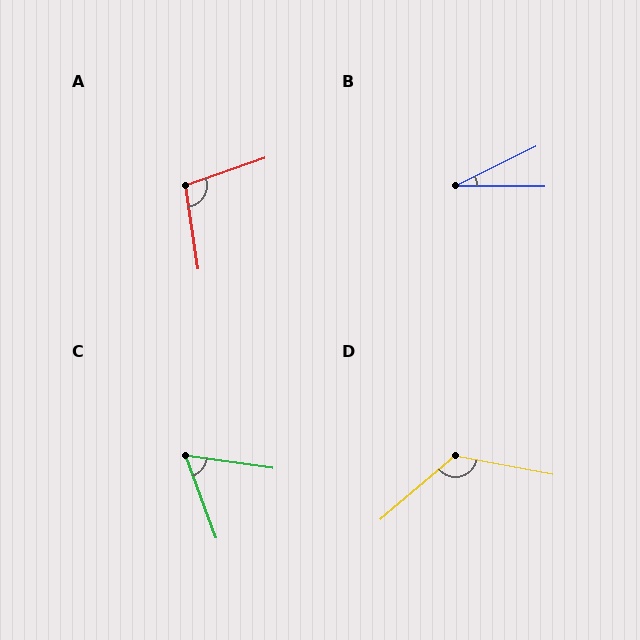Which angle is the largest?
D, at approximately 129 degrees.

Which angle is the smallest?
B, at approximately 27 degrees.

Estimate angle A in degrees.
Approximately 100 degrees.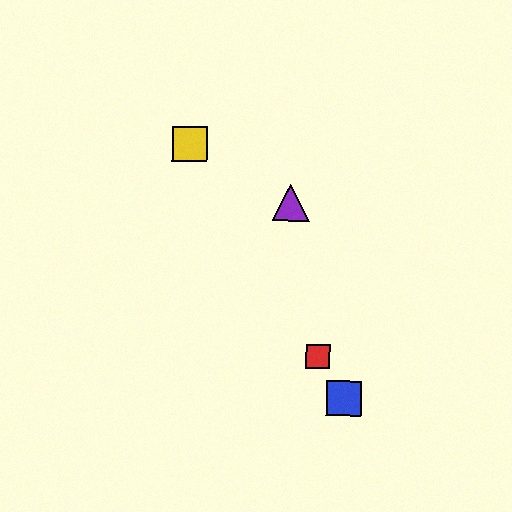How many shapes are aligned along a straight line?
4 shapes (the red square, the blue square, the green triangle, the yellow square) are aligned along a straight line.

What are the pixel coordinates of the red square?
The red square is at (318, 356).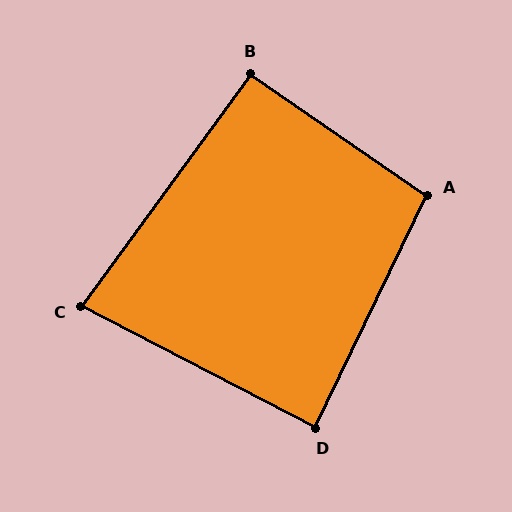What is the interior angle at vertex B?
Approximately 92 degrees (approximately right).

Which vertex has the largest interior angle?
A, at approximately 99 degrees.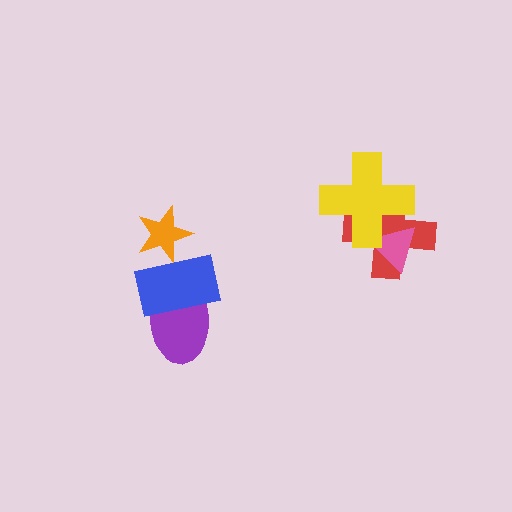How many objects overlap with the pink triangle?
2 objects overlap with the pink triangle.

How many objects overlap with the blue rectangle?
2 objects overlap with the blue rectangle.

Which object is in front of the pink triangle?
The yellow cross is in front of the pink triangle.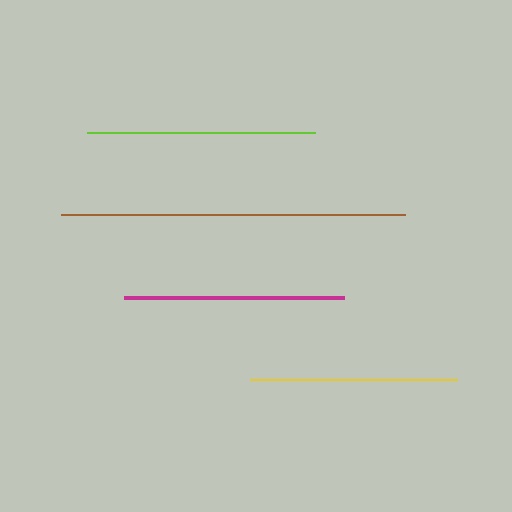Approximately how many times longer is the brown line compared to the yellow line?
The brown line is approximately 1.7 times the length of the yellow line.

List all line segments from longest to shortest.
From longest to shortest: brown, lime, magenta, yellow.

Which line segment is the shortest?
The yellow line is the shortest at approximately 208 pixels.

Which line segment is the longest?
The brown line is the longest at approximately 345 pixels.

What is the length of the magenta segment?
The magenta segment is approximately 220 pixels long.